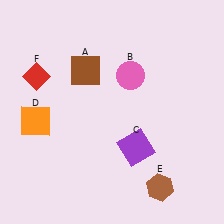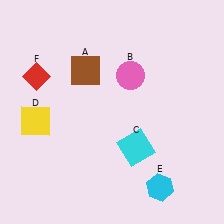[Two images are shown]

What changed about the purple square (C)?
In Image 1, C is purple. In Image 2, it changed to cyan.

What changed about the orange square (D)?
In Image 1, D is orange. In Image 2, it changed to yellow.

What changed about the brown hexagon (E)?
In Image 1, E is brown. In Image 2, it changed to cyan.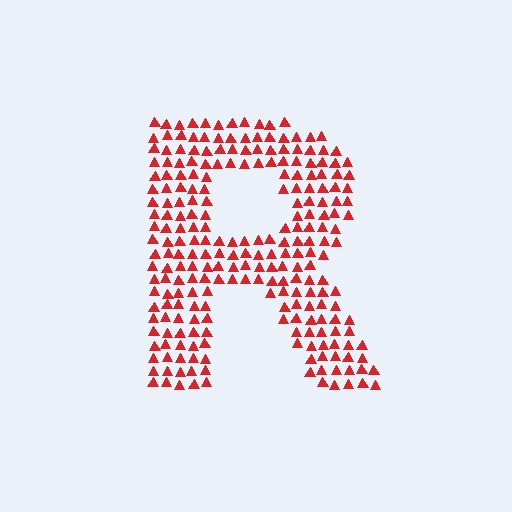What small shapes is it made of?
It is made of small triangles.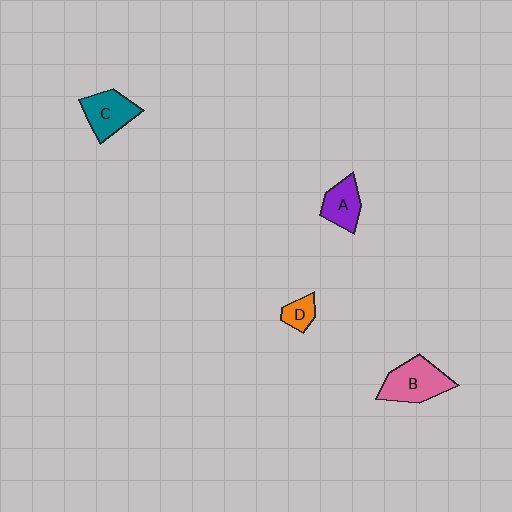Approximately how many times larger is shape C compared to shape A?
Approximately 1.2 times.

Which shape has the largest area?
Shape B (pink).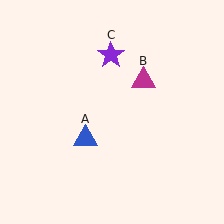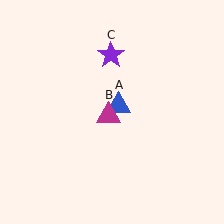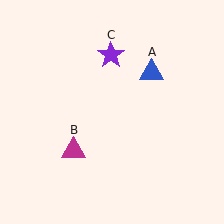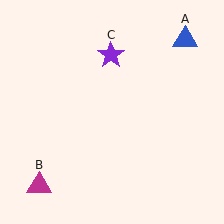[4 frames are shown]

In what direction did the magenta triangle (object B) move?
The magenta triangle (object B) moved down and to the left.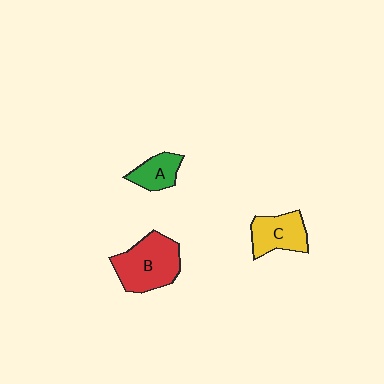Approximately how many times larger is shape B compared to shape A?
Approximately 2.0 times.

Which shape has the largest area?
Shape B (red).